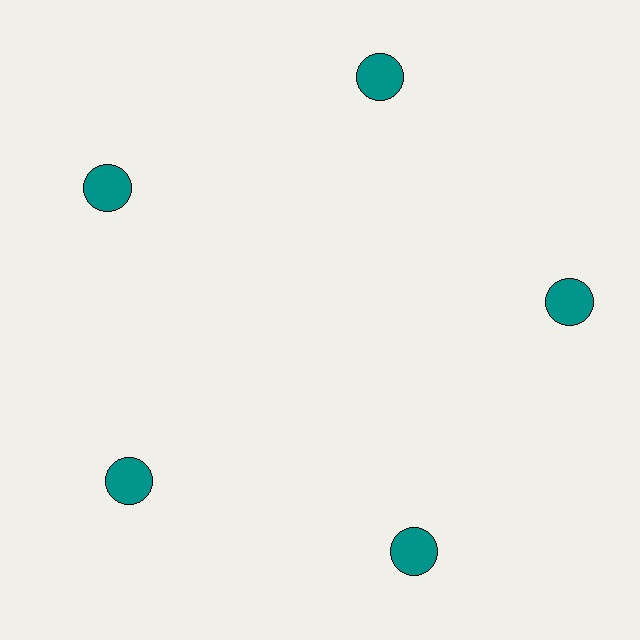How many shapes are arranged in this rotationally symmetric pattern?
There are 5 shapes, arranged in 5 groups of 1.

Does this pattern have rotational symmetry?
Yes, this pattern has 5-fold rotational symmetry. It looks the same after rotating 72 degrees around the center.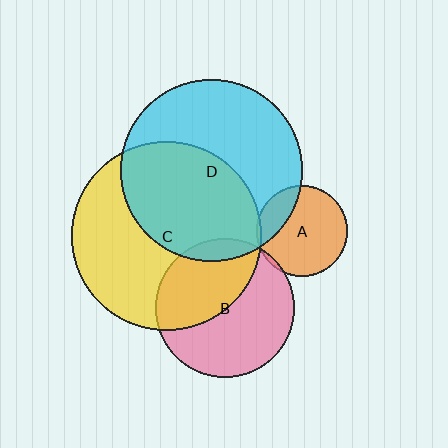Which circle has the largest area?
Circle C (yellow).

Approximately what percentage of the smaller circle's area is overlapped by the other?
Approximately 5%.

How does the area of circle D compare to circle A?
Approximately 4.0 times.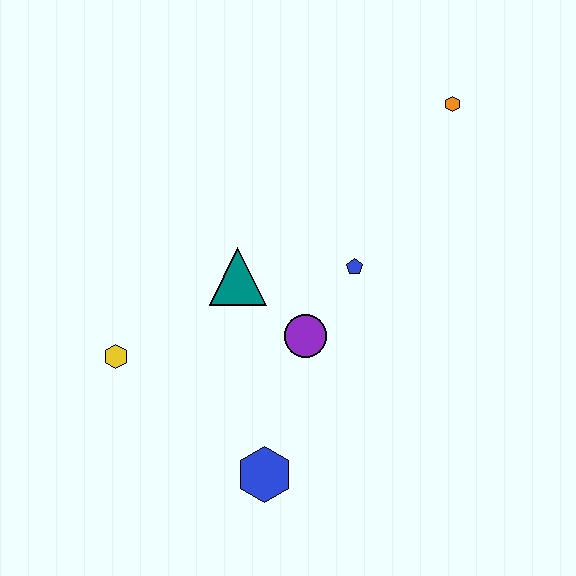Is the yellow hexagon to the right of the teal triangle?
No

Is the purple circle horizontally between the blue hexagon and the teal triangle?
No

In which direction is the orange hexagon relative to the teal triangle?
The orange hexagon is to the right of the teal triangle.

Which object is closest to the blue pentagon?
The purple circle is closest to the blue pentagon.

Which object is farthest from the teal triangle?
The orange hexagon is farthest from the teal triangle.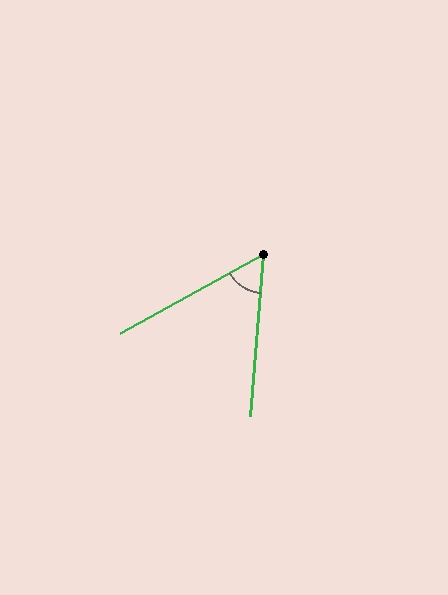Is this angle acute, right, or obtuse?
It is acute.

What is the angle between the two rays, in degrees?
Approximately 57 degrees.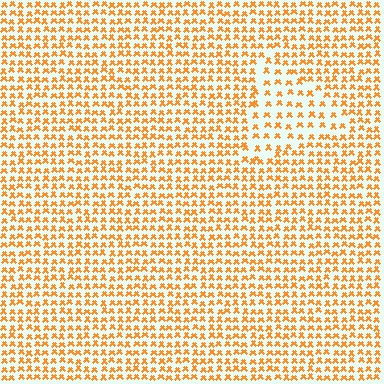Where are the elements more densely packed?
The elements are more densely packed outside the triangle boundary.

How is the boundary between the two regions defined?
The boundary is defined by a change in element density (approximately 1.7x ratio). All elements are the same color, size, and shape.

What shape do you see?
I see a triangle.